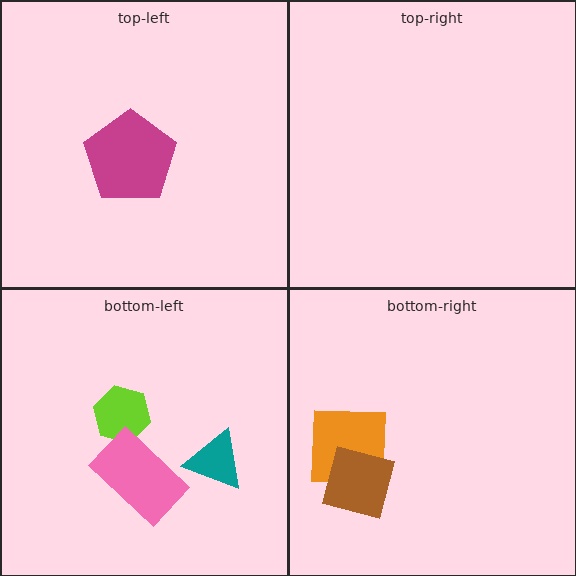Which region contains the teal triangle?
The bottom-left region.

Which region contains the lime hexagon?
The bottom-left region.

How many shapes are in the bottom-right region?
2.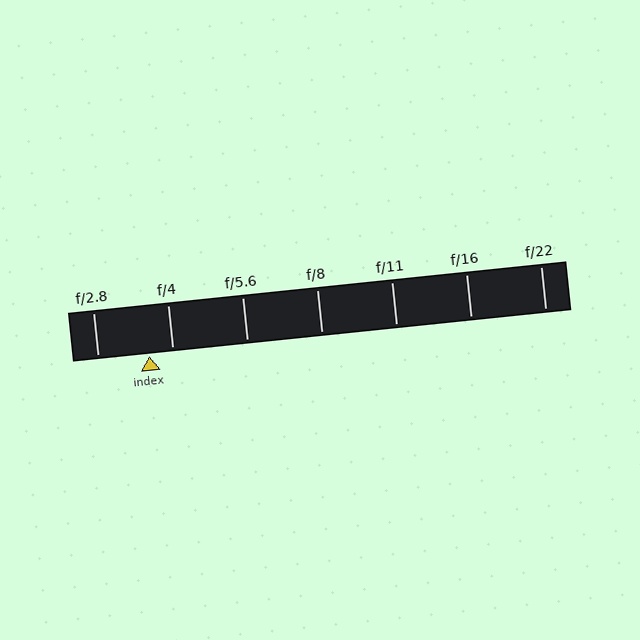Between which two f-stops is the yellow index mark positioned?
The index mark is between f/2.8 and f/4.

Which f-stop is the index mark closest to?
The index mark is closest to f/4.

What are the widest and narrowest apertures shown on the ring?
The widest aperture shown is f/2.8 and the narrowest is f/22.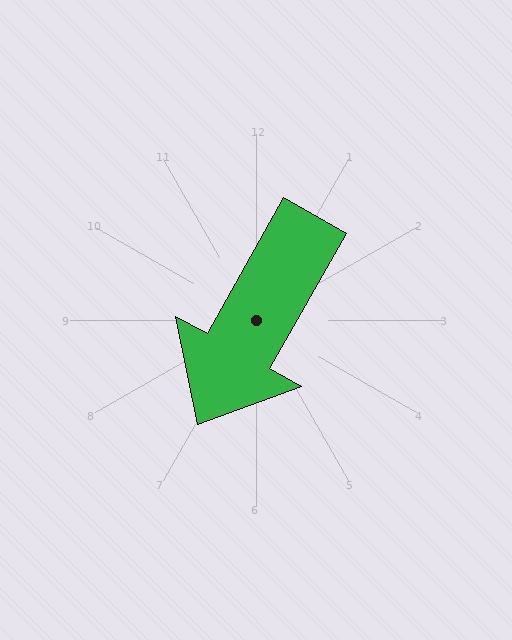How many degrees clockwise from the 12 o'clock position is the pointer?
Approximately 209 degrees.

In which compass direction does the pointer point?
Southwest.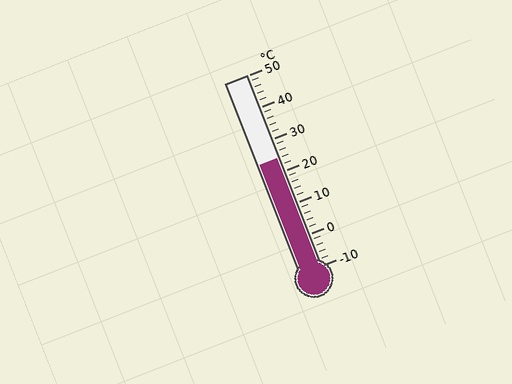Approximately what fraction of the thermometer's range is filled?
The thermometer is filled to approximately 55% of its range.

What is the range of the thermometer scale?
The thermometer scale ranges from -10°C to 50°C.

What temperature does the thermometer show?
The thermometer shows approximately 24°C.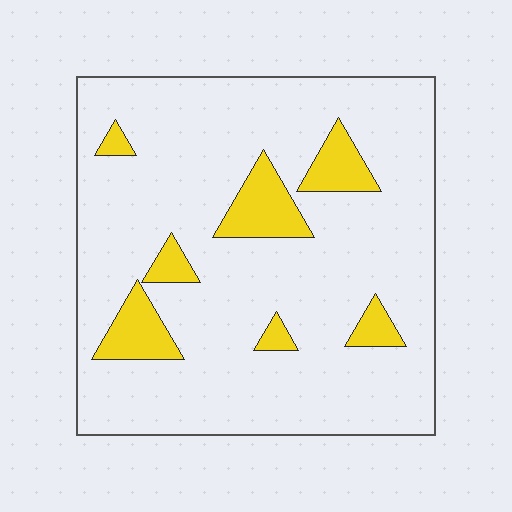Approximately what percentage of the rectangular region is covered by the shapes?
Approximately 15%.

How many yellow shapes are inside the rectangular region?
7.